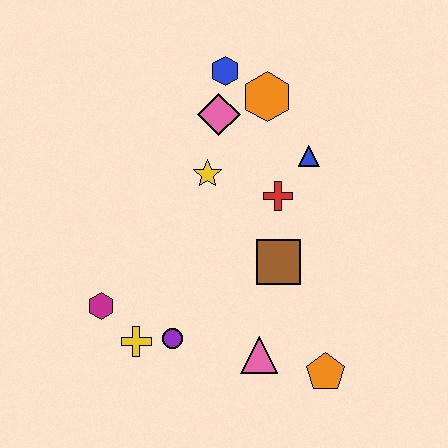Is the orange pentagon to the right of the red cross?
Yes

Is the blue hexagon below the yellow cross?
No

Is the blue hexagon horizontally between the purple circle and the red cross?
Yes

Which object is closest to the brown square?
The red cross is closest to the brown square.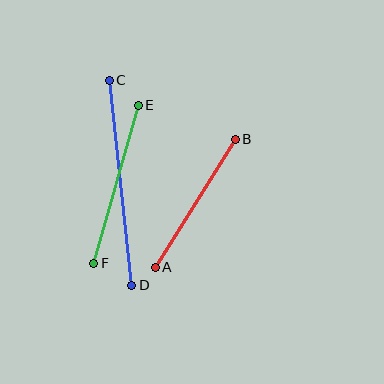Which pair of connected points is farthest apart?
Points C and D are farthest apart.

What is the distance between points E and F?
The distance is approximately 164 pixels.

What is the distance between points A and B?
The distance is approximately 151 pixels.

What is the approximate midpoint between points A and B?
The midpoint is at approximately (195, 203) pixels.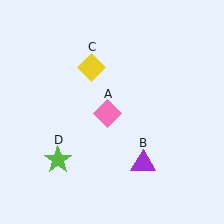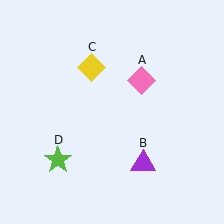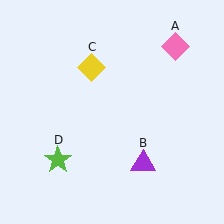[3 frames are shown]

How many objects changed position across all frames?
1 object changed position: pink diamond (object A).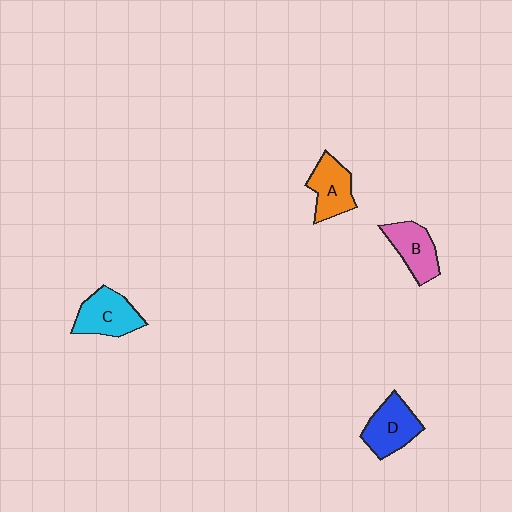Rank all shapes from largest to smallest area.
From largest to smallest: C (cyan), D (blue), A (orange), B (pink).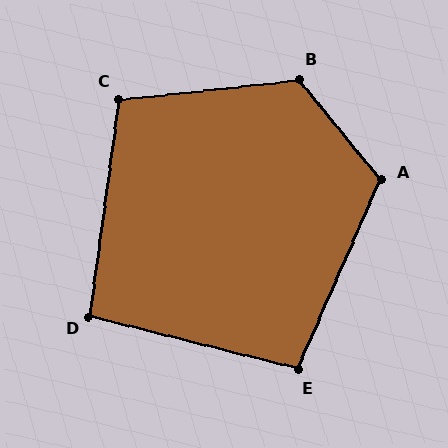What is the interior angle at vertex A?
Approximately 117 degrees (obtuse).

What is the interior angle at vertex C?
Approximately 104 degrees (obtuse).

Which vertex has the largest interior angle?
B, at approximately 123 degrees.